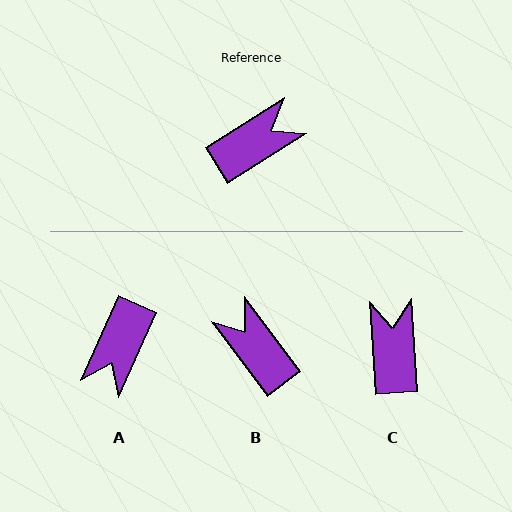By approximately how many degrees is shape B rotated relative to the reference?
Approximately 94 degrees counter-clockwise.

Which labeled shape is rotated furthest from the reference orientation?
A, about 147 degrees away.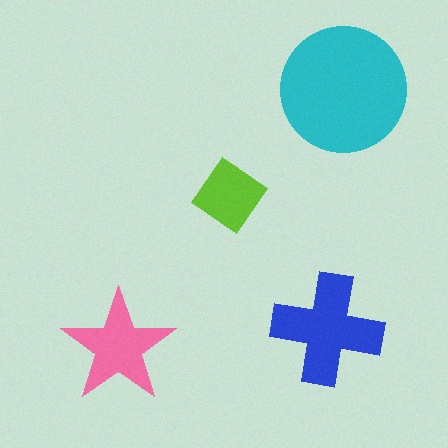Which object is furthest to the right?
The cyan circle is rightmost.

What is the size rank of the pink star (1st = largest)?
3rd.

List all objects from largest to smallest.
The cyan circle, the blue cross, the pink star, the lime diamond.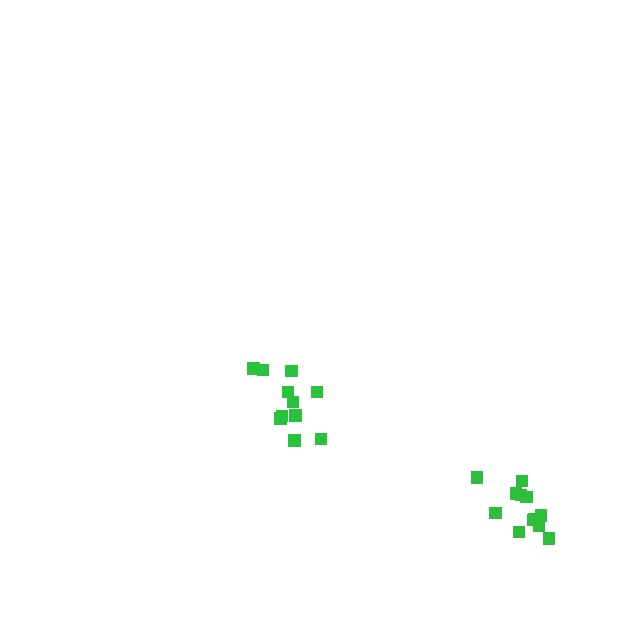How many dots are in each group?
Group 1: 11 dots, Group 2: 12 dots (23 total).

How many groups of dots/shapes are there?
There are 2 groups.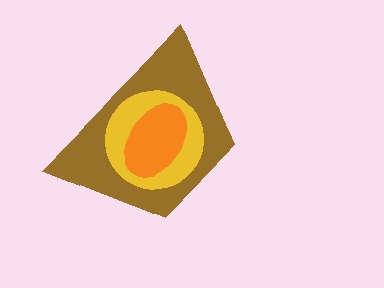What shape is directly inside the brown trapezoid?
The yellow circle.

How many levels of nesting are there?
3.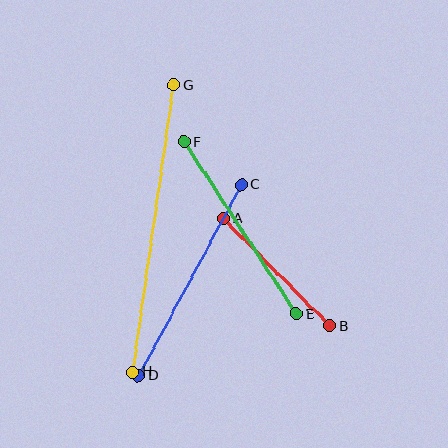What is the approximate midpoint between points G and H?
The midpoint is at approximately (153, 228) pixels.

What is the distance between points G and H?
The distance is approximately 290 pixels.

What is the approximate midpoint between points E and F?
The midpoint is at approximately (240, 228) pixels.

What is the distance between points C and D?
The distance is approximately 216 pixels.